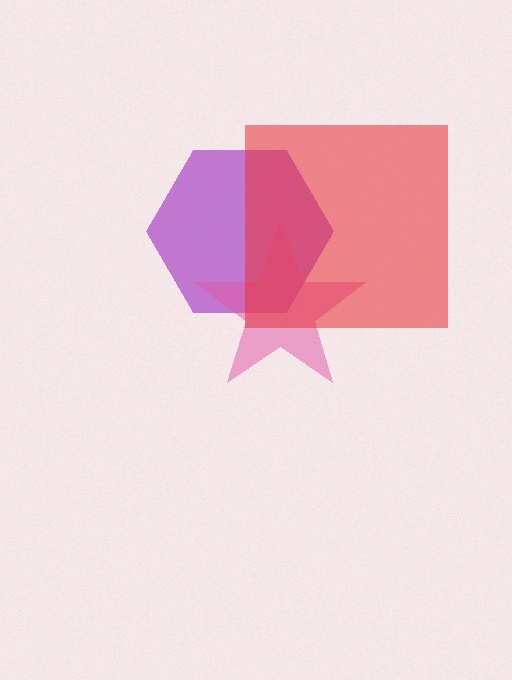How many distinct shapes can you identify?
There are 3 distinct shapes: a purple hexagon, a pink star, a red square.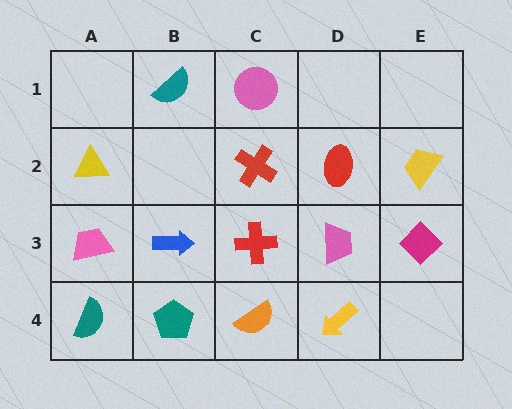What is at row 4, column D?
A yellow arrow.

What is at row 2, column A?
A yellow triangle.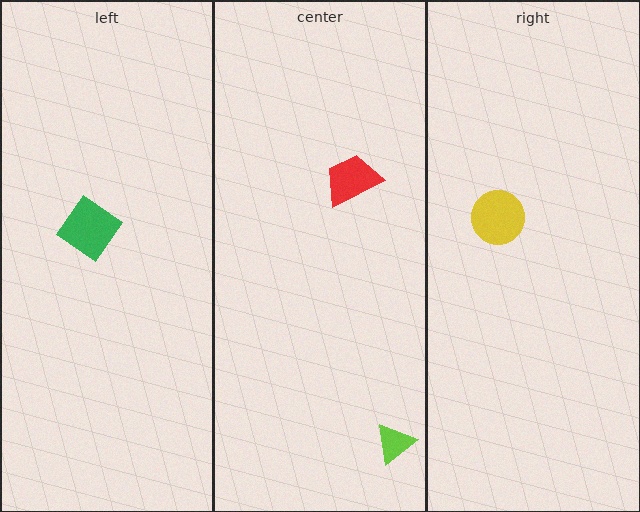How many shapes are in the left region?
1.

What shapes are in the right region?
The yellow circle.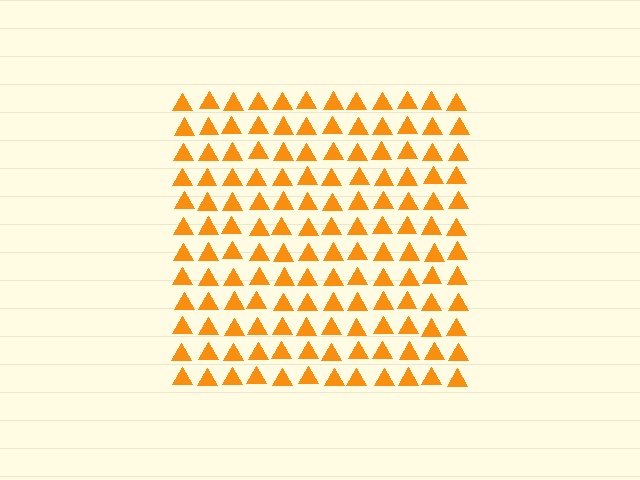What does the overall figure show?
The overall figure shows a square.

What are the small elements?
The small elements are triangles.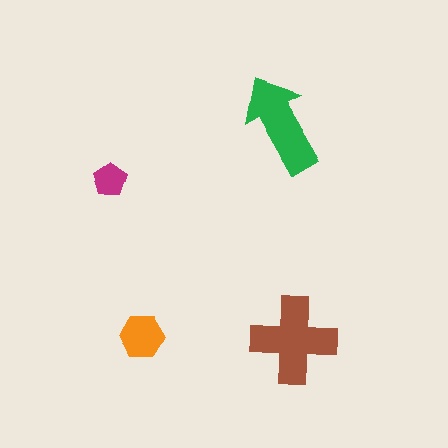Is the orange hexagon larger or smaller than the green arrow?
Smaller.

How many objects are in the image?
There are 4 objects in the image.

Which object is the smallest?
The magenta pentagon.